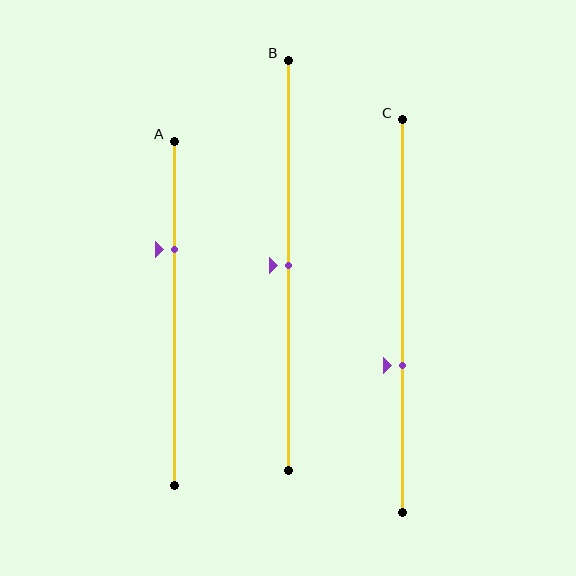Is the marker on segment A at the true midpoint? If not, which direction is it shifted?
No, the marker on segment A is shifted upward by about 19% of the segment length.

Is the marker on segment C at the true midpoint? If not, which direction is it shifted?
No, the marker on segment C is shifted downward by about 12% of the segment length.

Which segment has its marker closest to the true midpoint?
Segment B has its marker closest to the true midpoint.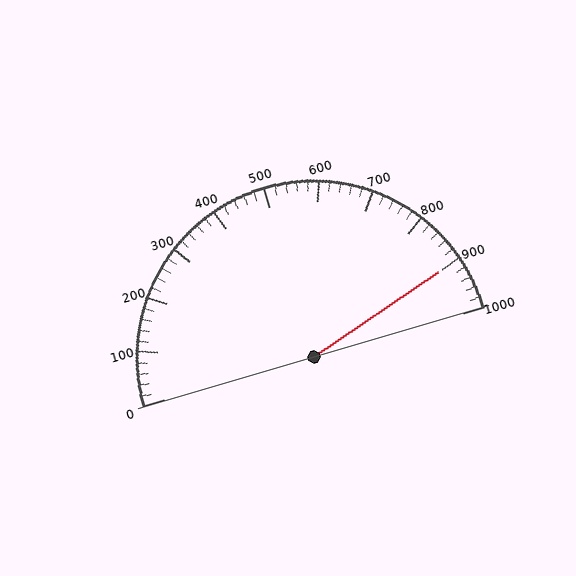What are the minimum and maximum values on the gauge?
The gauge ranges from 0 to 1000.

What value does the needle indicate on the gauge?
The needle indicates approximately 900.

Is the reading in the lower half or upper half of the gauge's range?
The reading is in the upper half of the range (0 to 1000).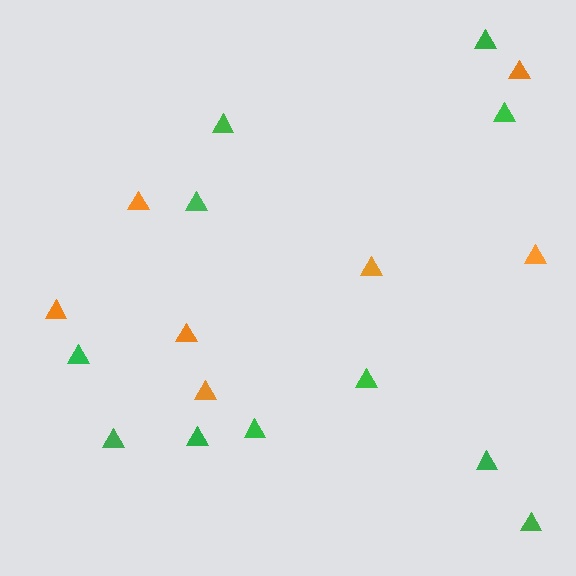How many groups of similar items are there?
There are 2 groups: one group of green triangles (11) and one group of orange triangles (7).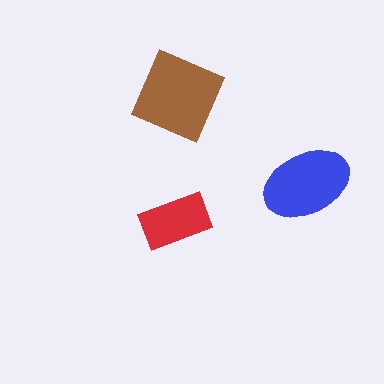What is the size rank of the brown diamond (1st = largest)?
1st.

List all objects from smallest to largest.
The red rectangle, the blue ellipse, the brown diamond.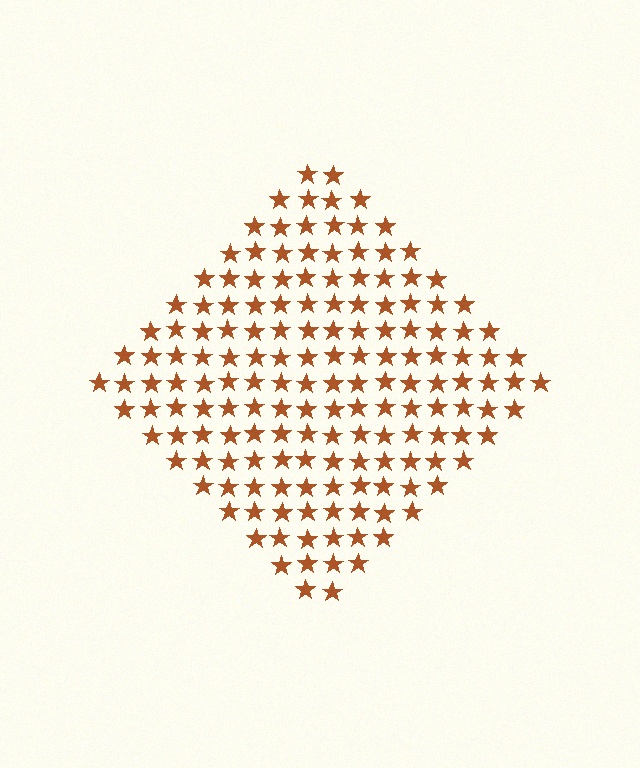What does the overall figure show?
The overall figure shows a diamond.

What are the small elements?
The small elements are stars.